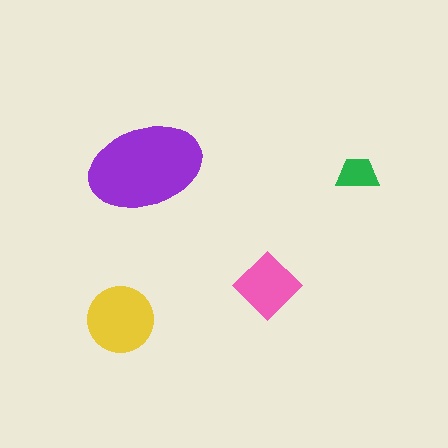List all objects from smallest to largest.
The green trapezoid, the pink diamond, the yellow circle, the purple ellipse.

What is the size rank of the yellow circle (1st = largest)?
2nd.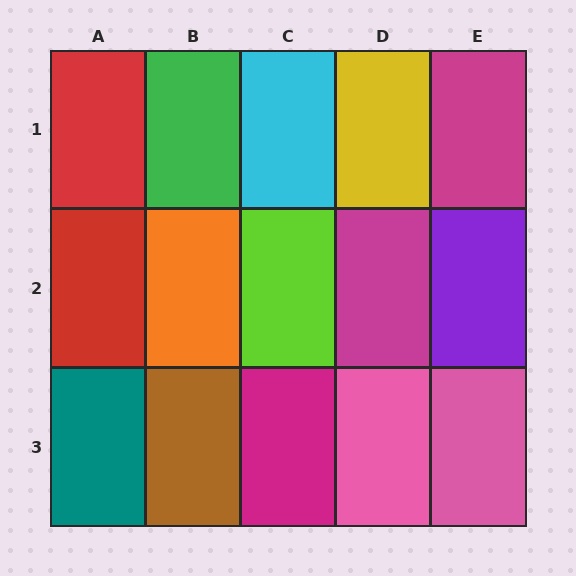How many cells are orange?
1 cell is orange.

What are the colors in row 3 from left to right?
Teal, brown, magenta, pink, pink.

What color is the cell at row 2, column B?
Orange.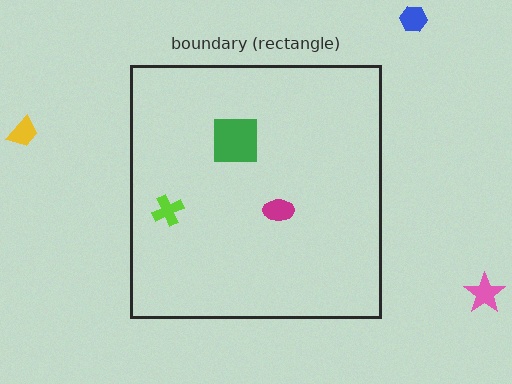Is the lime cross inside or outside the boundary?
Inside.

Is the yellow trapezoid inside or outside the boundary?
Outside.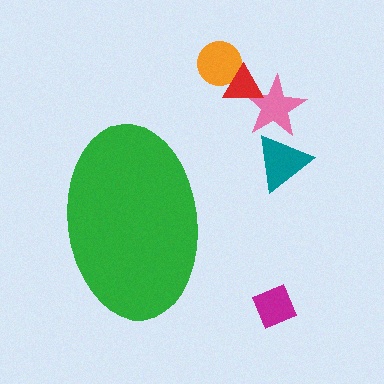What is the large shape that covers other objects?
A green ellipse.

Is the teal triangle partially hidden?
No, the teal triangle is fully visible.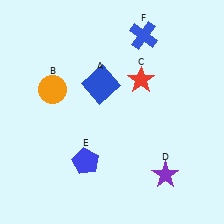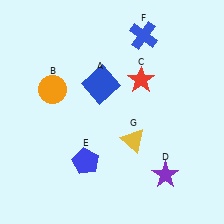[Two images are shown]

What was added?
A yellow triangle (G) was added in Image 2.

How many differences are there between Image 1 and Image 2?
There is 1 difference between the two images.